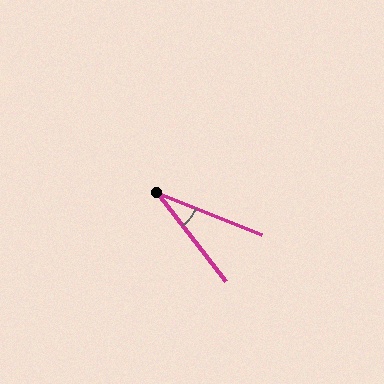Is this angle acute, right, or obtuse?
It is acute.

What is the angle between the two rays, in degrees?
Approximately 30 degrees.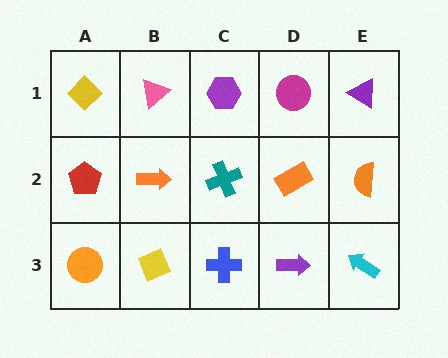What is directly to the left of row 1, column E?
A magenta circle.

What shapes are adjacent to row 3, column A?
A red pentagon (row 2, column A), a yellow diamond (row 3, column B).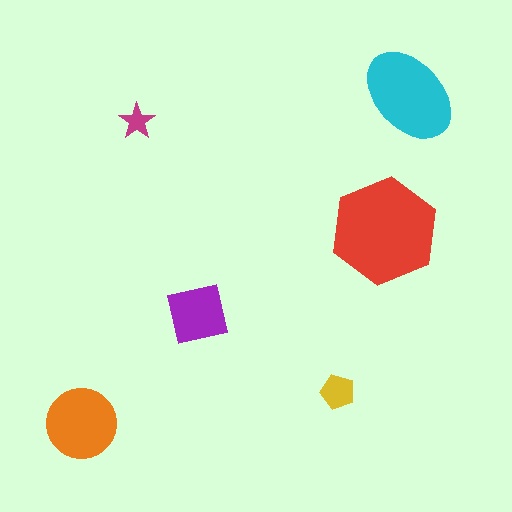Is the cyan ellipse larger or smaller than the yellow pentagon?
Larger.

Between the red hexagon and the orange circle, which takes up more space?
The red hexagon.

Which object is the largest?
The red hexagon.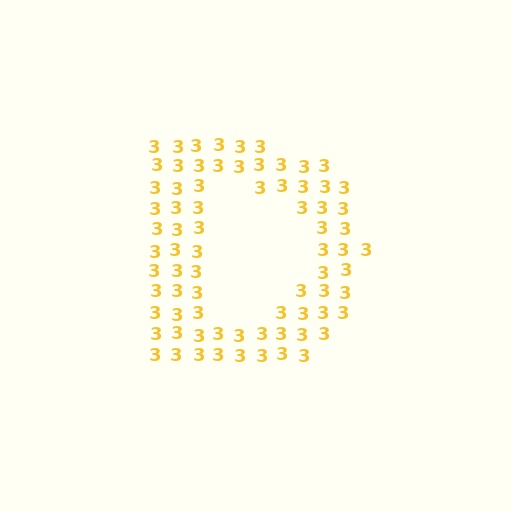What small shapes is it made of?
It is made of small digit 3's.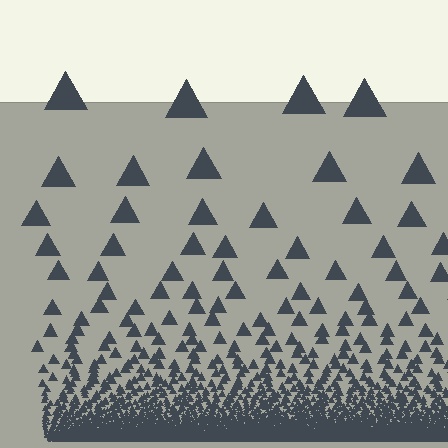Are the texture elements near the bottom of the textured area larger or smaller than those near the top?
Smaller. The gradient is inverted — elements near the bottom are smaller and denser.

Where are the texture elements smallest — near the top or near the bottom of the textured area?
Near the bottom.